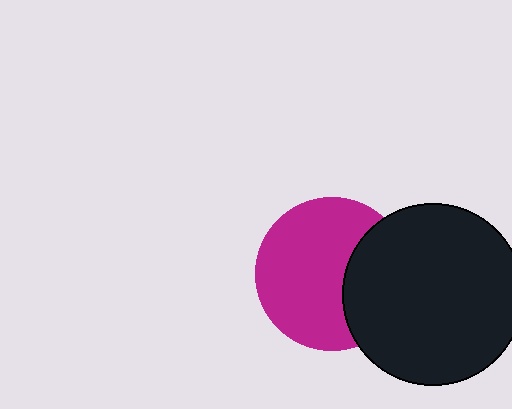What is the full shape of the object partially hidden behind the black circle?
The partially hidden object is a magenta circle.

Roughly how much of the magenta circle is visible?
Most of it is visible (roughly 68%).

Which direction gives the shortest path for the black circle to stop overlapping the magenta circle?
Moving right gives the shortest separation.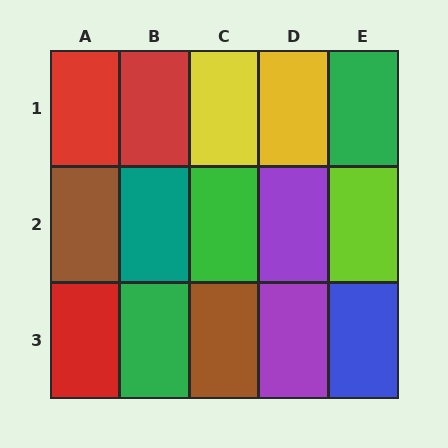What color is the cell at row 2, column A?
Brown.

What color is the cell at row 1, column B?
Red.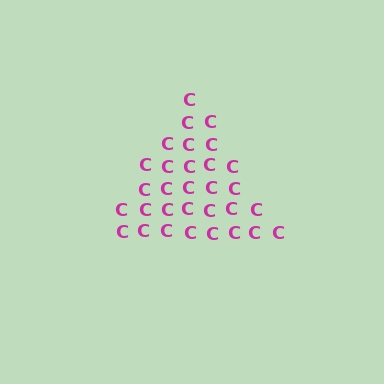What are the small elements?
The small elements are letter C's.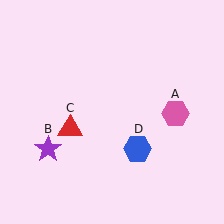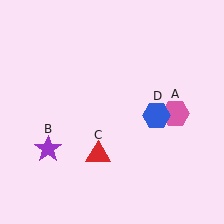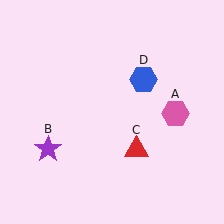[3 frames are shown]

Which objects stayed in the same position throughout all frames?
Pink hexagon (object A) and purple star (object B) remained stationary.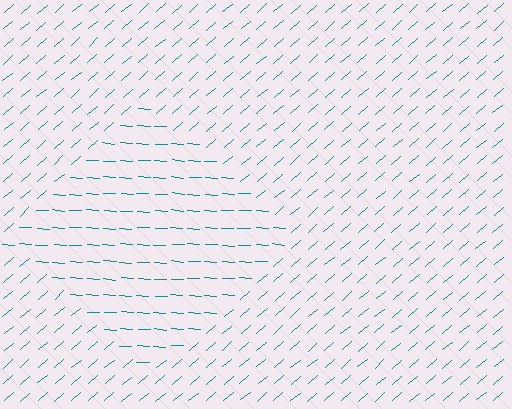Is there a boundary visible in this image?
Yes, there is a texture boundary formed by a change in line orientation.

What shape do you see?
I see a diamond.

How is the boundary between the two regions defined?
The boundary is defined purely by a change in line orientation (approximately 45 degrees difference). All lines are the same color and thickness.